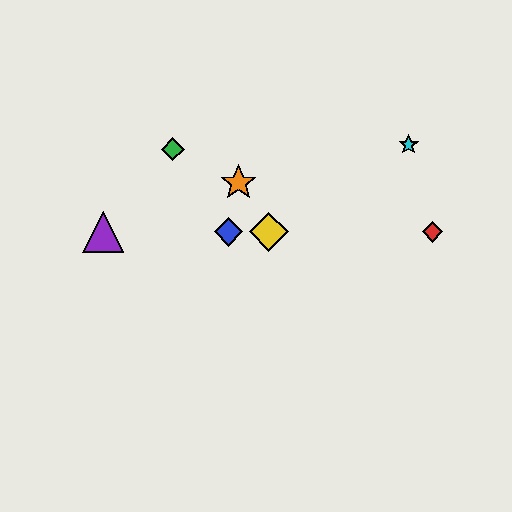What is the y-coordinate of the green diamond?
The green diamond is at y≈149.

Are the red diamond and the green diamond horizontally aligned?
No, the red diamond is at y≈232 and the green diamond is at y≈149.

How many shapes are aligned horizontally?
4 shapes (the red diamond, the blue diamond, the yellow diamond, the purple triangle) are aligned horizontally.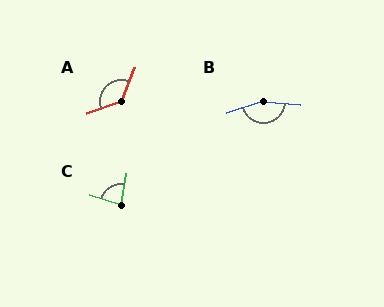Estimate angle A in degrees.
Approximately 130 degrees.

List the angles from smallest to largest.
C (83°), A (130°), B (158°).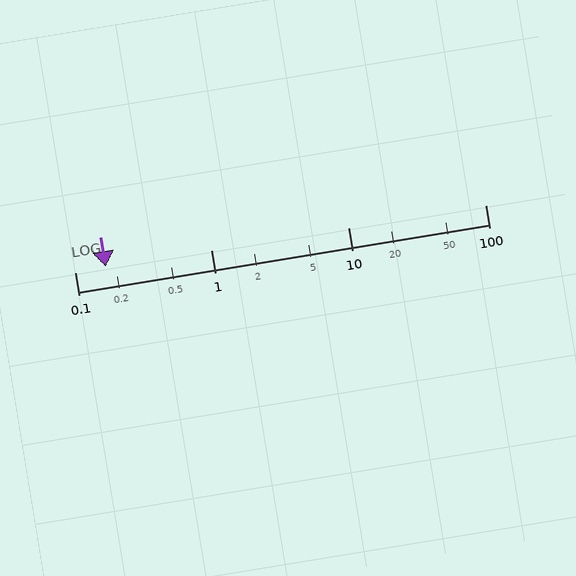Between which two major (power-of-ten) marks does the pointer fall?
The pointer is between 0.1 and 1.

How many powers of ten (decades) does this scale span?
The scale spans 3 decades, from 0.1 to 100.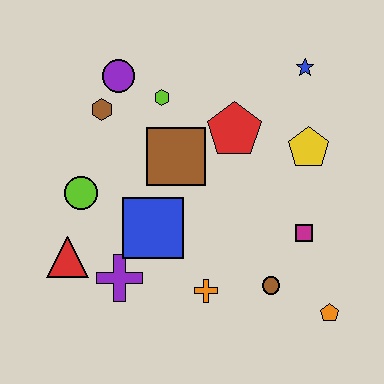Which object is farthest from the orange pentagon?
The purple circle is farthest from the orange pentagon.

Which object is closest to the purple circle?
The brown hexagon is closest to the purple circle.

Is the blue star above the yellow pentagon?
Yes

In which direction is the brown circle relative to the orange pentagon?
The brown circle is to the left of the orange pentagon.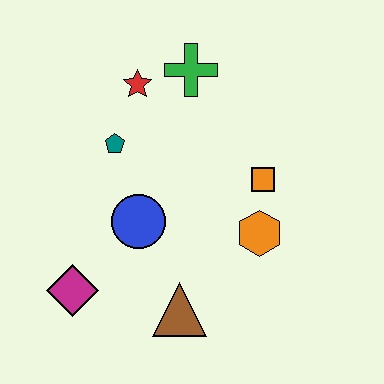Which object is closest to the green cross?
The red star is closest to the green cross.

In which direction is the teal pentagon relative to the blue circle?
The teal pentagon is above the blue circle.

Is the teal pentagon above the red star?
No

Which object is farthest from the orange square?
The magenta diamond is farthest from the orange square.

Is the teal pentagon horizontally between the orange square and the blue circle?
No